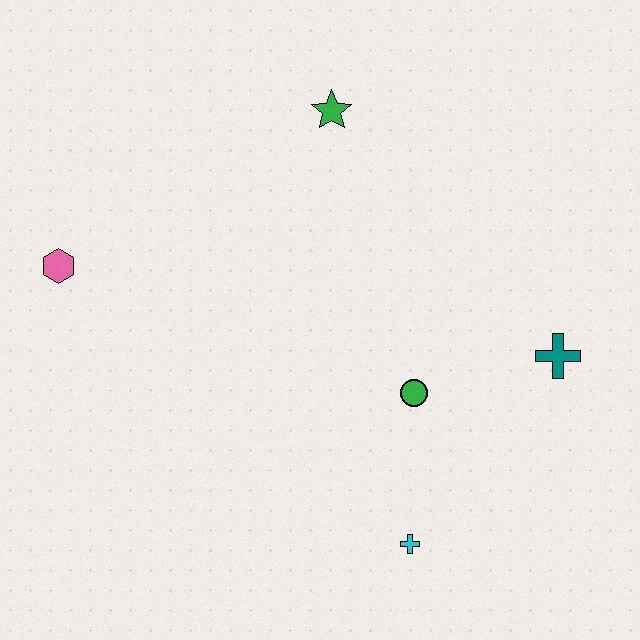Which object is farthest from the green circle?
The pink hexagon is farthest from the green circle.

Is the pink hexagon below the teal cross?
No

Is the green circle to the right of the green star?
Yes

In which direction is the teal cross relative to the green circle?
The teal cross is to the right of the green circle.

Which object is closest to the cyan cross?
The green circle is closest to the cyan cross.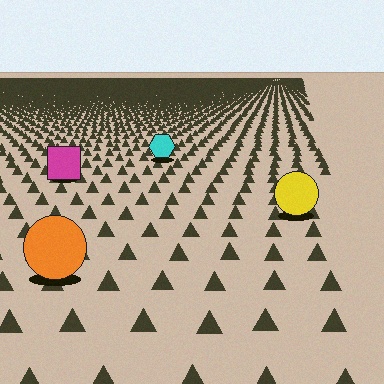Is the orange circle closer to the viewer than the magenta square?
Yes. The orange circle is closer — you can tell from the texture gradient: the ground texture is coarser near it.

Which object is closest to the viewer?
The orange circle is closest. The texture marks near it are larger and more spread out.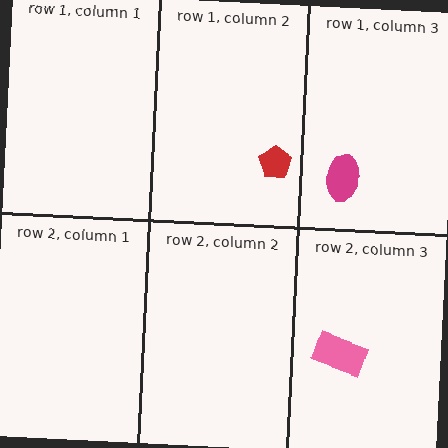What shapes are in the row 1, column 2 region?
The red pentagon.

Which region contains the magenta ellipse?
The row 1, column 3 region.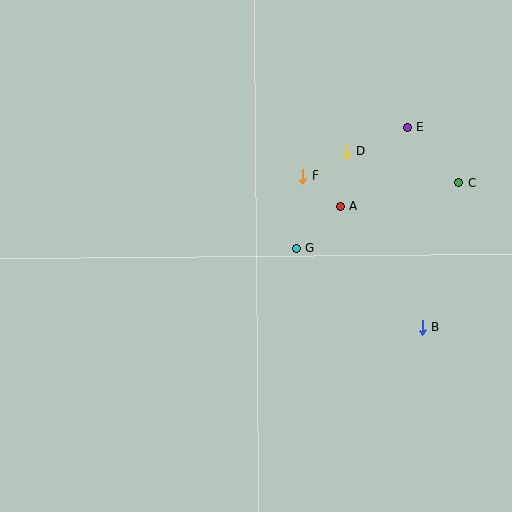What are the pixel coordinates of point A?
Point A is at (340, 207).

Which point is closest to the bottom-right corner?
Point B is closest to the bottom-right corner.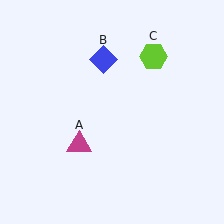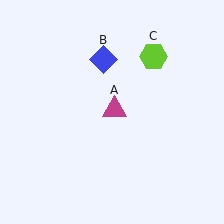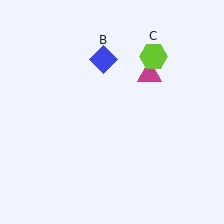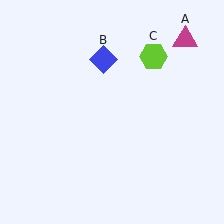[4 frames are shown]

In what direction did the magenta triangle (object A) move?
The magenta triangle (object A) moved up and to the right.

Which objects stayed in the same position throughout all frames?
Blue diamond (object B) and lime hexagon (object C) remained stationary.